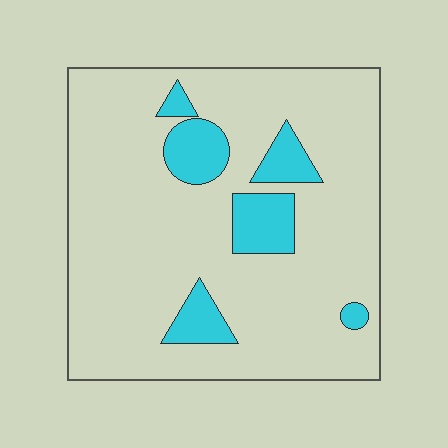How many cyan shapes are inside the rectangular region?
6.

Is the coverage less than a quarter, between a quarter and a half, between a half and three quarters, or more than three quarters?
Less than a quarter.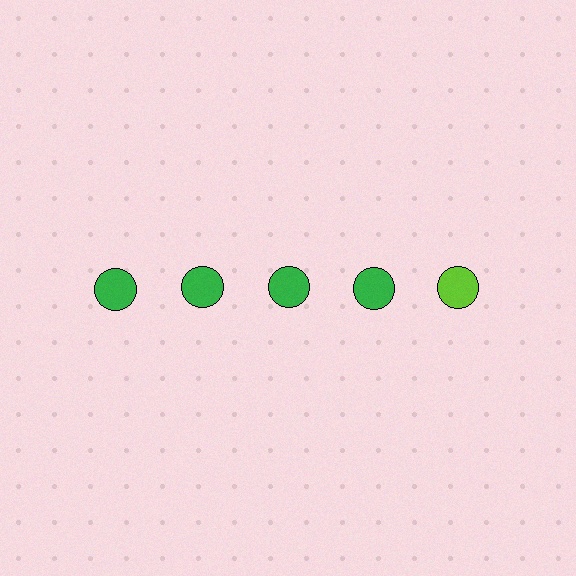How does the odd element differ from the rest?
It has a different color: lime instead of green.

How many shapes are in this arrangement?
There are 5 shapes arranged in a grid pattern.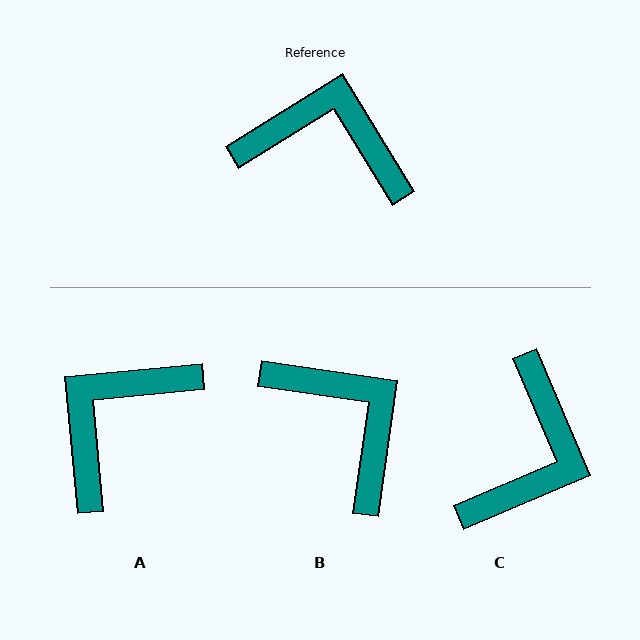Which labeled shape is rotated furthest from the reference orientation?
C, about 99 degrees away.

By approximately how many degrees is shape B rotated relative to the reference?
Approximately 40 degrees clockwise.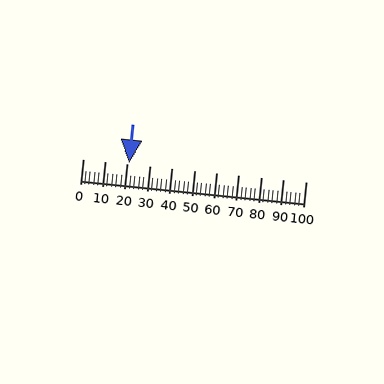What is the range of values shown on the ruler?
The ruler shows values from 0 to 100.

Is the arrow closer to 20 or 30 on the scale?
The arrow is closer to 20.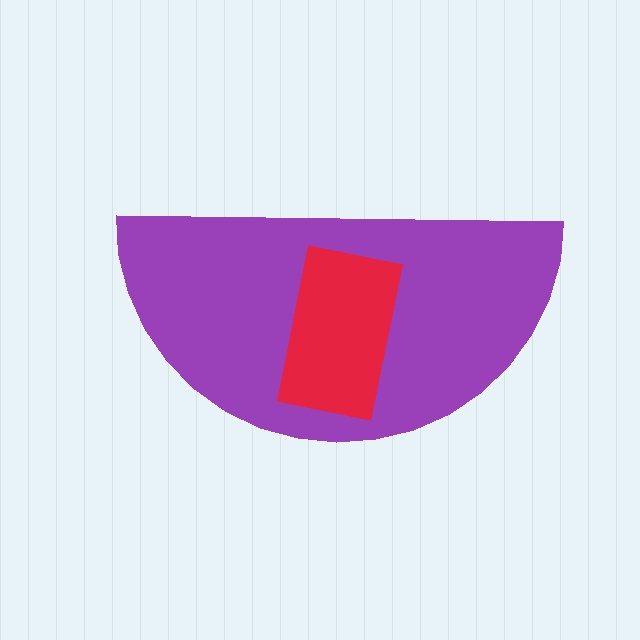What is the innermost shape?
The red rectangle.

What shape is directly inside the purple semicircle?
The red rectangle.